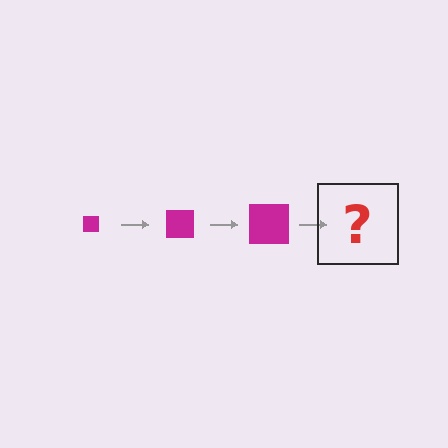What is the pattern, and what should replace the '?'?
The pattern is that the square gets progressively larger each step. The '?' should be a magenta square, larger than the previous one.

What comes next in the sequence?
The next element should be a magenta square, larger than the previous one.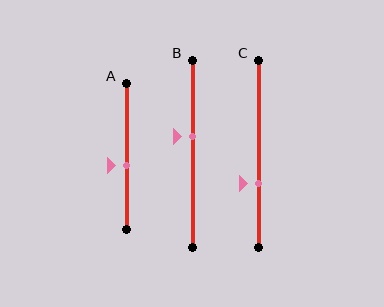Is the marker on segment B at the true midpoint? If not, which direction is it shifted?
No, the marker on segment B is shifted upward by about 9% of the segment length.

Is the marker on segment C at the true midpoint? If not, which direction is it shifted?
No, the marker on segment C is shifted downward by about 16% of the segment length.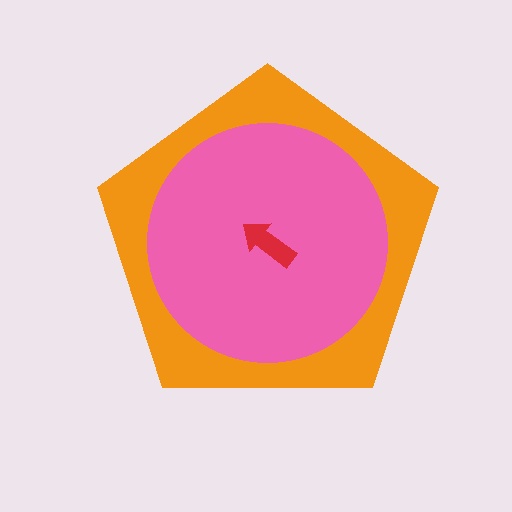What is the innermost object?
The red arrow.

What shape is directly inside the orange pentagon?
The pink circle.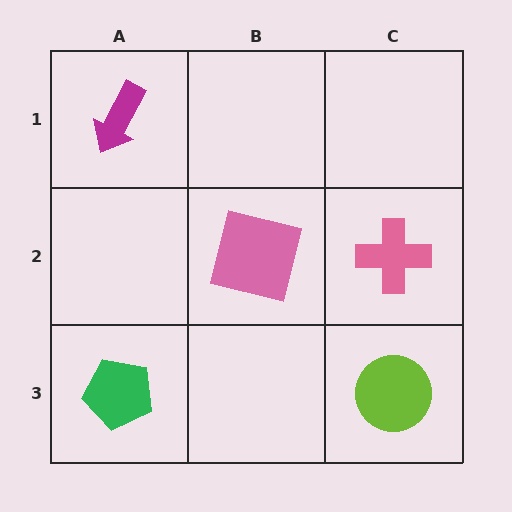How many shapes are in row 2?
2 shapes.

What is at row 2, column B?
A pink square.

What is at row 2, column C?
A pink cross.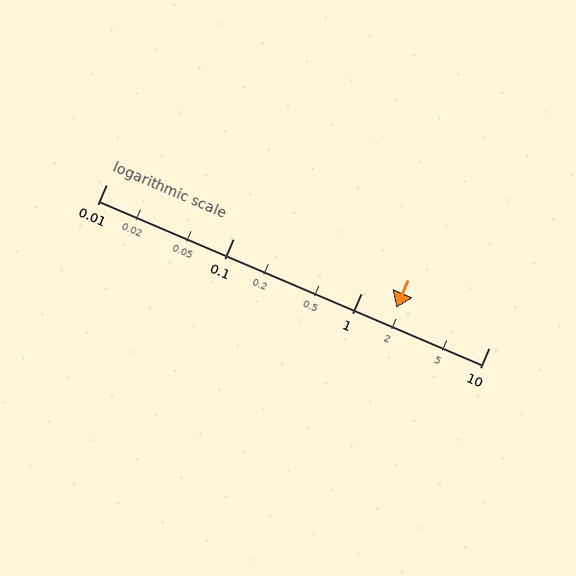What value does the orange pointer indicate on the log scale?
The pointer indicates approximately 1.9.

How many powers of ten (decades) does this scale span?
The scale spans 3 decades, from 0.01 to 10.